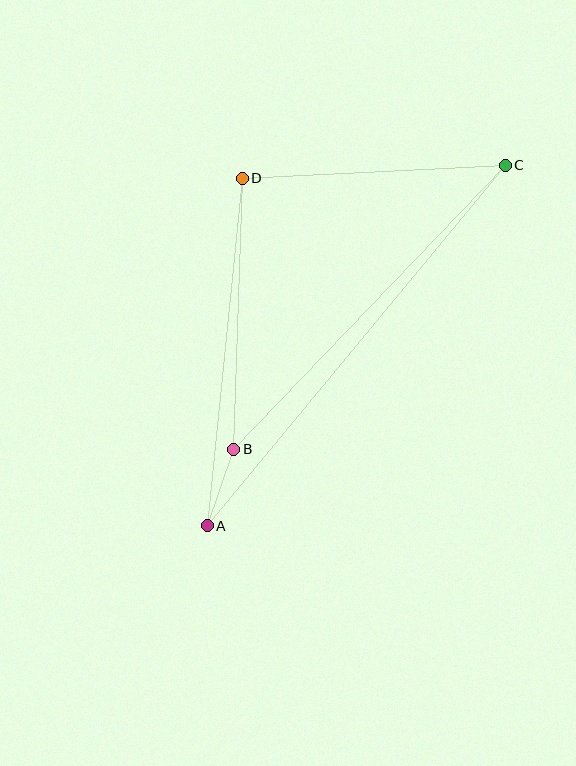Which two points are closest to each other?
Points A and B are closest to each other.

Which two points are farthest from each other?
Points A and C are farthest from each other.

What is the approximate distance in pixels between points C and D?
The distance between C and D is approximately 263 pixels.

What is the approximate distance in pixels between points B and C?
The distance between B and C is approximately 393 pixels.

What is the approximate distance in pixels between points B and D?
The distance between B and D is approximately 271 pixels.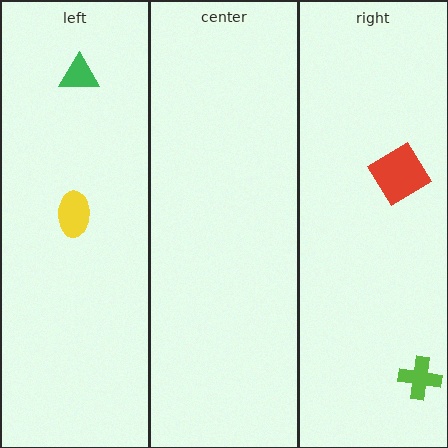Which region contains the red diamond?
The right region.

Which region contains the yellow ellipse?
The left region.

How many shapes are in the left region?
2.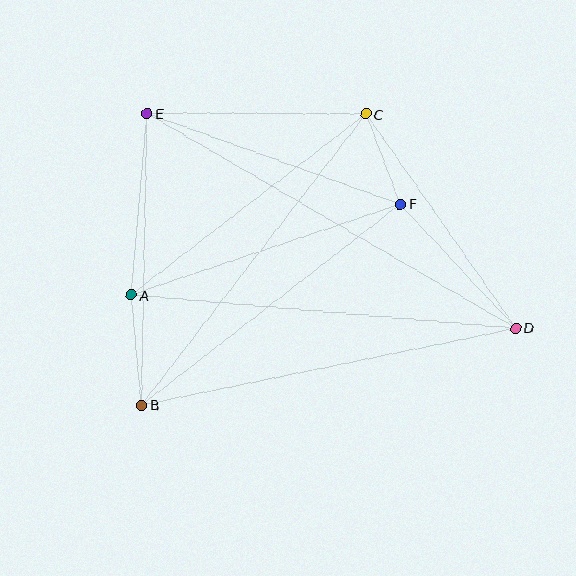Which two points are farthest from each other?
Points D and E are farthest from each other.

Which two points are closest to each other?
Points C and F are closest to each other.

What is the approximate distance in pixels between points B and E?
The distance between B and E is approximately 291 pixels.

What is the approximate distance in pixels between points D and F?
The distance between D and F is approximately 169 pixels.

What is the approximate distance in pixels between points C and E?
The distance between C and E is approximately 218 pixels.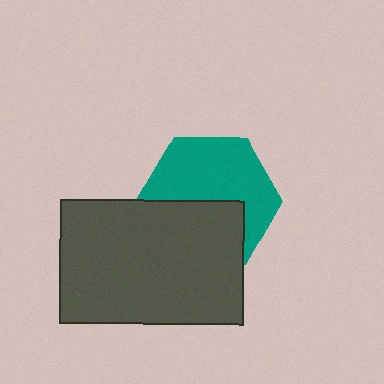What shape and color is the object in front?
The object in front is a dark gray rectangle.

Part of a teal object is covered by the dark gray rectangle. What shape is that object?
It is a hexagon.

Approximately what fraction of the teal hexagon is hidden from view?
Roughly 42% of the teal hexagon is hidden behind the dark gray rectangle.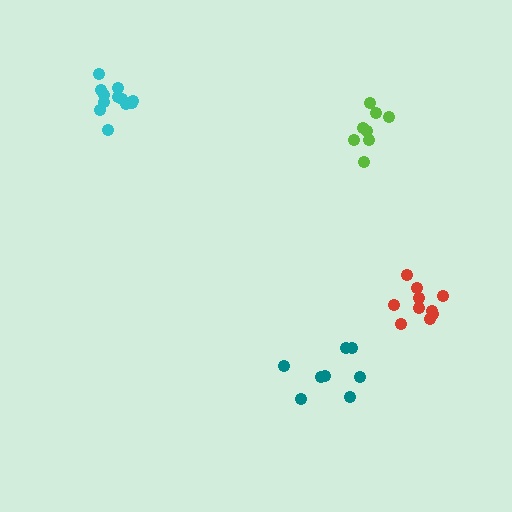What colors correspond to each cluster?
The clusters are colored: teal, cyan, red, lime.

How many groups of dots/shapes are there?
There are 4 groups.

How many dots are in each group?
Group 1: 8 dots, Group 2: 12 dots, Group 3: 10 dots, Group 4: 8 dots (38 total).